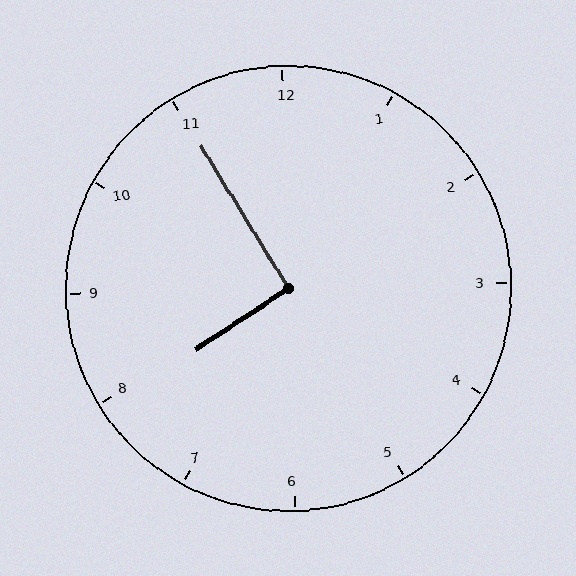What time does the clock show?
7:55.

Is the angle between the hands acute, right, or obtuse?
It is right.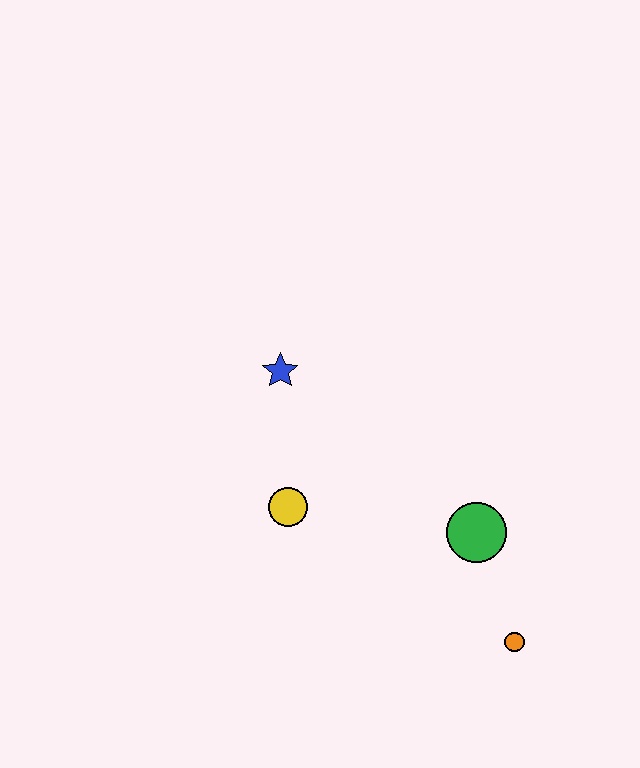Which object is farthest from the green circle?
The blue star is farthest from the green circle.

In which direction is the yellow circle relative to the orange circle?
The yellow circle is to the left of the orange circle.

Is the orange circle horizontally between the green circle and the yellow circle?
No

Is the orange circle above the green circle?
No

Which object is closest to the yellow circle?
The blue star is closest to the yellow circle.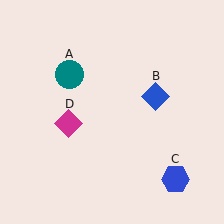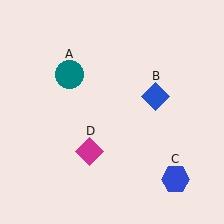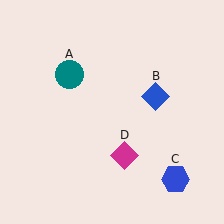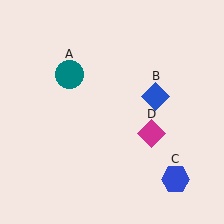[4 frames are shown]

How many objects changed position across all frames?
1 object changed position: magenta diamond (object D).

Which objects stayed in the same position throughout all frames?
Teal circle (object A) and blue diamond (object B) and blue hexagon (object C) remained stationary.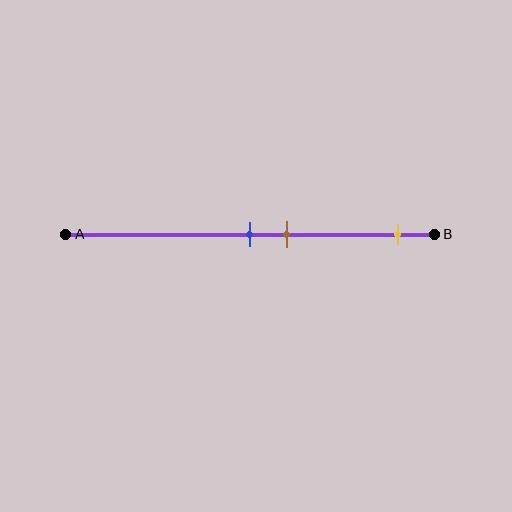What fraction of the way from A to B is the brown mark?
The brown mark is approximately 60% (0.6) of the way from A to B.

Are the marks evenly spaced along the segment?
No, the marks are not evenly spaced.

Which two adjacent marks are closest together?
The blue and brown marks are the closest adjacent pair.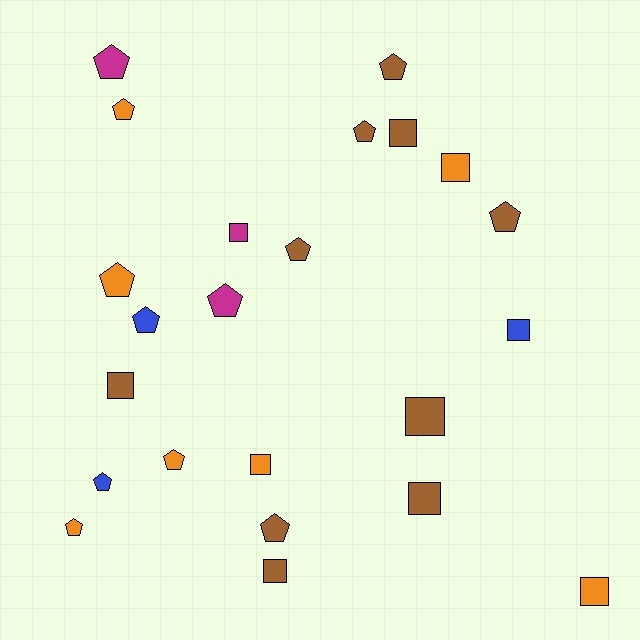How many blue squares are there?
There is 1 blue square.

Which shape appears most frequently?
Pentagon, with 13 objects.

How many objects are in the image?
There are 23 objects.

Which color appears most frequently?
Brown, with 10 objects.